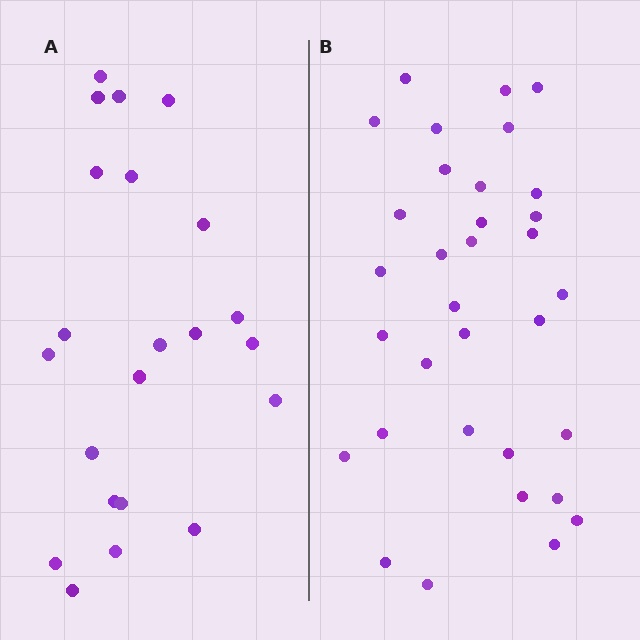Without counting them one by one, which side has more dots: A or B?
Region B (the right region) has more dots.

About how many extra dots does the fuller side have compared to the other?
Region B has roughly 12 or so more dots than region A.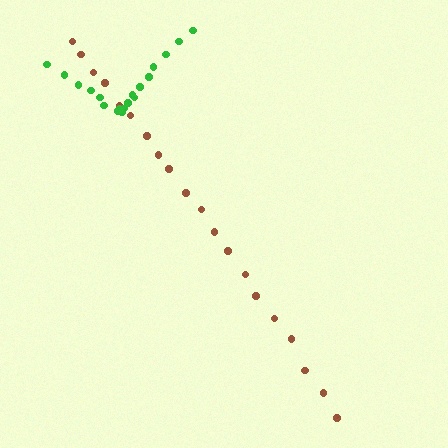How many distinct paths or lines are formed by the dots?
There are 2 distinct paths.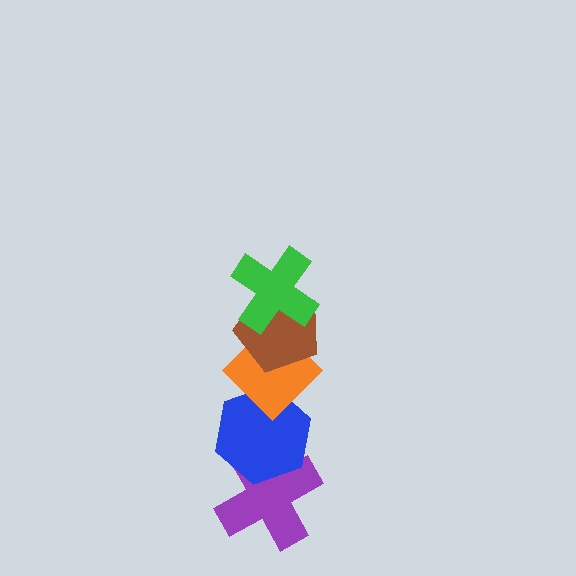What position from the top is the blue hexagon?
The blue hexagon is 4th from the top.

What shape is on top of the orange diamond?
The brown pentagon is on top of the orange diamond.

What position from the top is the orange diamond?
The orange diamond is 3rd from the top.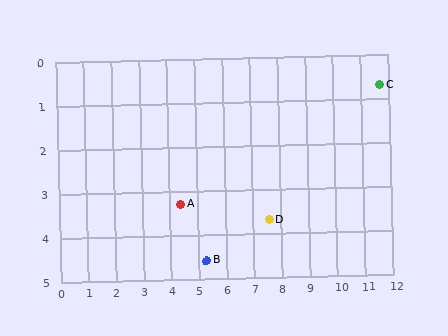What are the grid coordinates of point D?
Point D is at approximately (7.6, 3.7).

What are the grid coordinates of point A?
Point A is at approximately (4.4, 3.3).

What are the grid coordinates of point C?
Point C is at approximately (11.7, 0.7).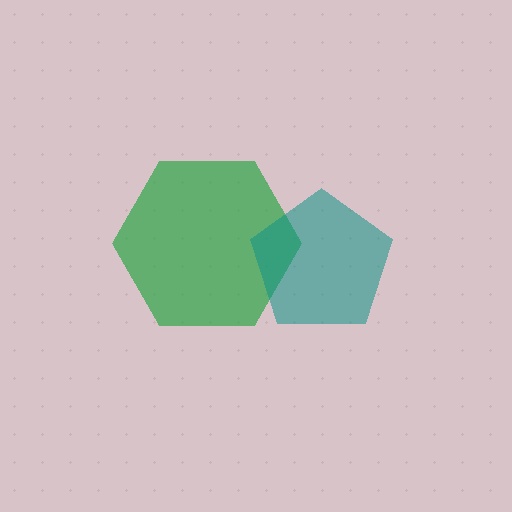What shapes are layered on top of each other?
The layered shapes are: a green hexagon, a teal pentagon.